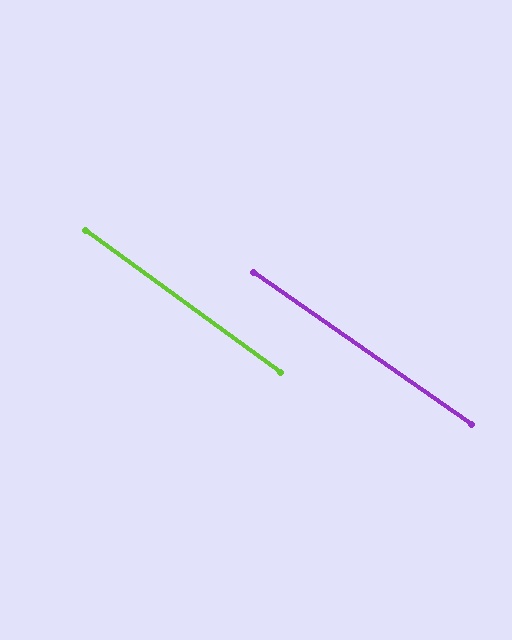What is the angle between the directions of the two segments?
Approximately 1 degree.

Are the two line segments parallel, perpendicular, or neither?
Parallel — their directions differ by only 1.2°.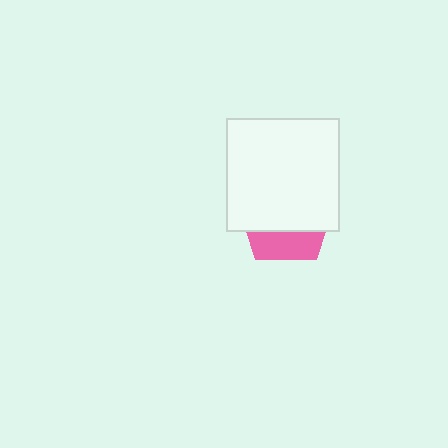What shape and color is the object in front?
The object in front is a white square.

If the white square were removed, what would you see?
You would see the complete pink pentagon.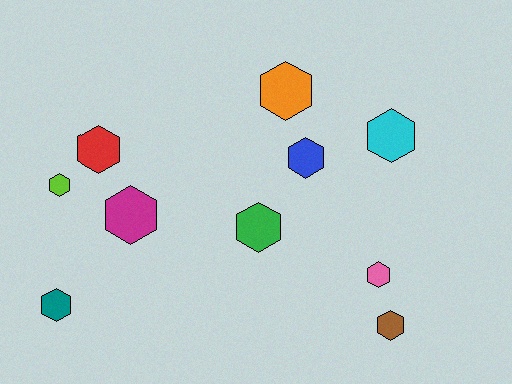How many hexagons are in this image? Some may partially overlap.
There are 10 hexagons.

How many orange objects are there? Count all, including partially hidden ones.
There is 1 orange object.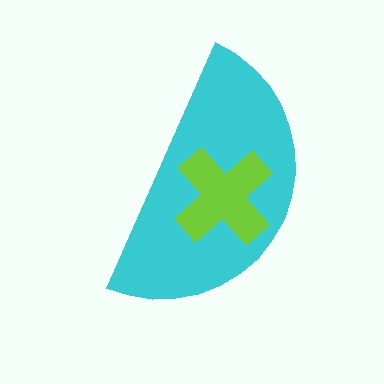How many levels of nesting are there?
2.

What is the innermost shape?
The lime cross.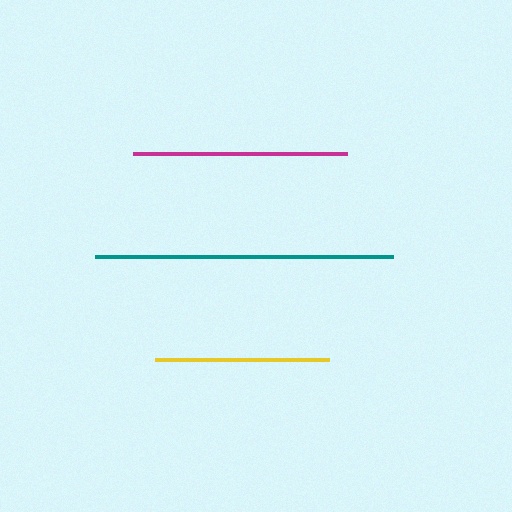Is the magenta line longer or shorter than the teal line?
The teal line is longer than the magenta line.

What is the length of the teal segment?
The teal segment is approximately 298 pixels long.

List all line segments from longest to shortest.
From longest to shortest: teal, magenta, yellow.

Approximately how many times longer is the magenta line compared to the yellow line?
The magenta line is approximately 1.2 times the length of the yellow line.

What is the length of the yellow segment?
The yellow segment is approximately 174 pixels long.